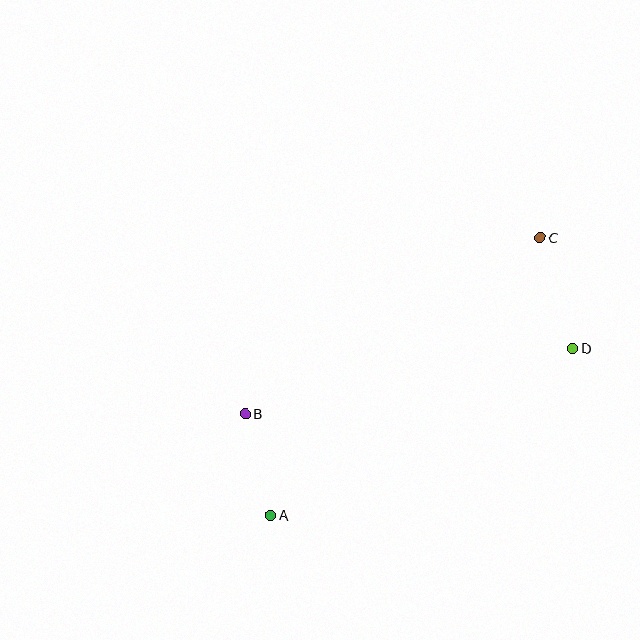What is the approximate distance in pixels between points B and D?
The distance between B and D is approximately 334 pixels.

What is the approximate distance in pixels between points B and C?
The distance between B and C is approximately 343 pixels.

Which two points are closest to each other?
Points A and B are closest to each other.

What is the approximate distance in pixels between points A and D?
The distance between A and D is approximately 345 pixels.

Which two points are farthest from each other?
Points A and C are farthest from each other.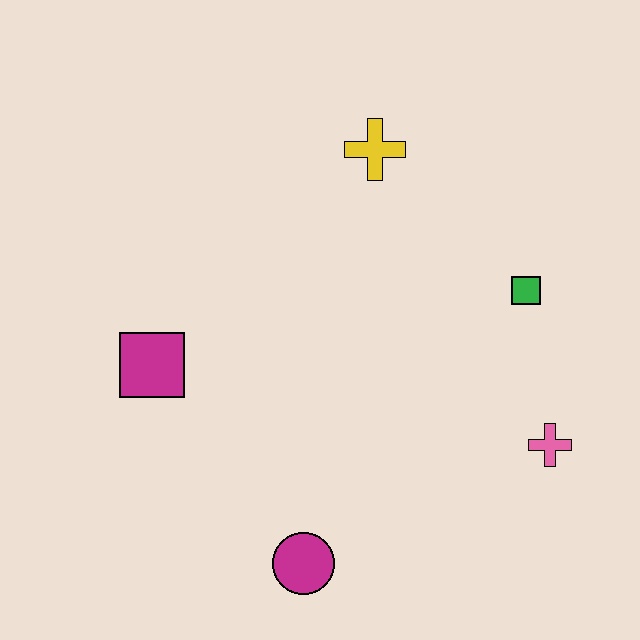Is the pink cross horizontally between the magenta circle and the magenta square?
No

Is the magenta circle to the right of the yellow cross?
No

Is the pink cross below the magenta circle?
No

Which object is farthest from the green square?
The magenta square is farthest from the green square.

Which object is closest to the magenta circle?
The magenta square is closest to the magenta circle.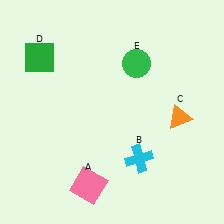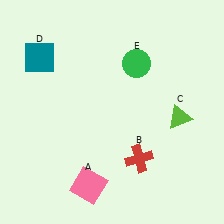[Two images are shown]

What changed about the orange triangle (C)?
In Image 1, C is orange. In Image 2, it changed to lime.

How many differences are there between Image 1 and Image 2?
There are 3 differences between the two images.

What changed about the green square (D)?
In Image 1, D is green. In Image 2, it changed to teal.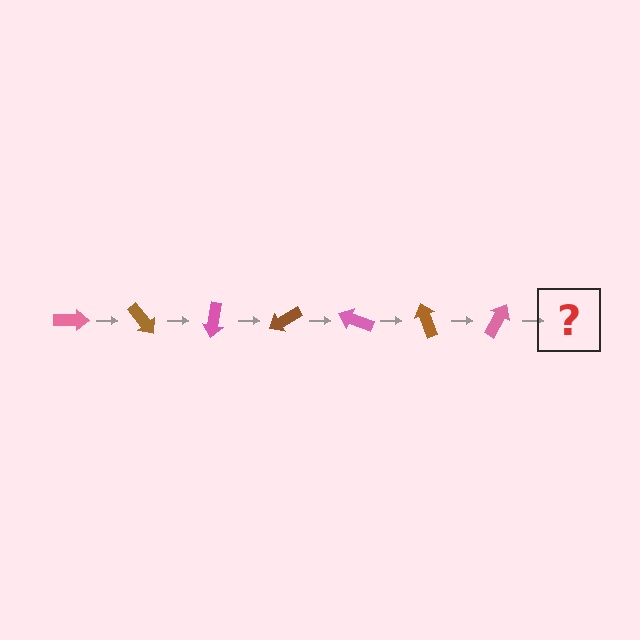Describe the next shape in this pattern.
It should be a brown arrow, rotated 350 degrees from the start.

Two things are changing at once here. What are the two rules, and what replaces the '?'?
The two rules are that it rotates 50 degrees each step and the color cycles through pink and brown. The '?' should be a brown arrow, rotated 350 degrees from the start.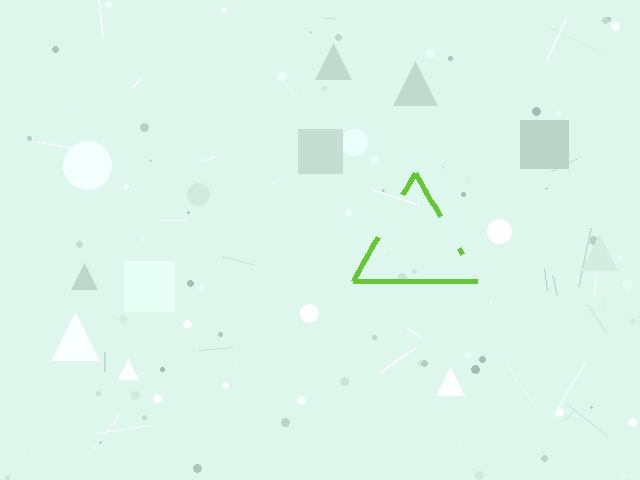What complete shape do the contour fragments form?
The contour fragments form a triangle.